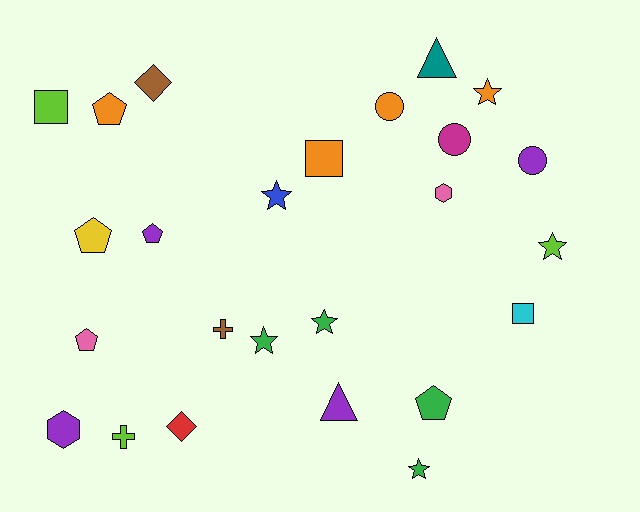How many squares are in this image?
There are 3 squares.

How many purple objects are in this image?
There are 4 purple objects.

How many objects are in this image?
There are 25 objects.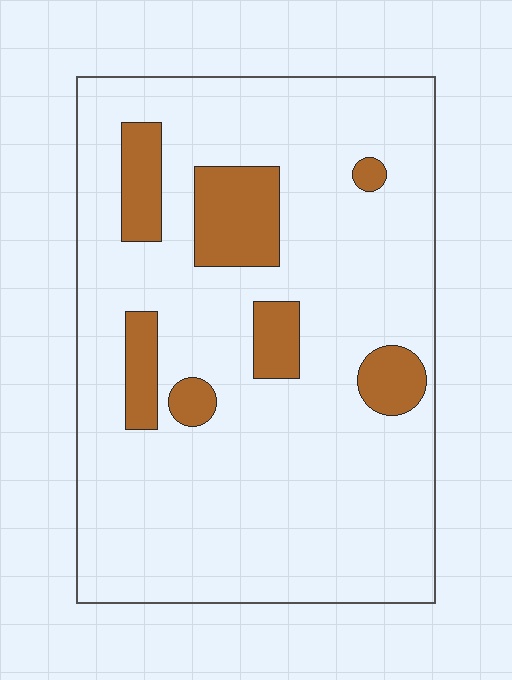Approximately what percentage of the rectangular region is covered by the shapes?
Approximately 15%.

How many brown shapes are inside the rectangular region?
7.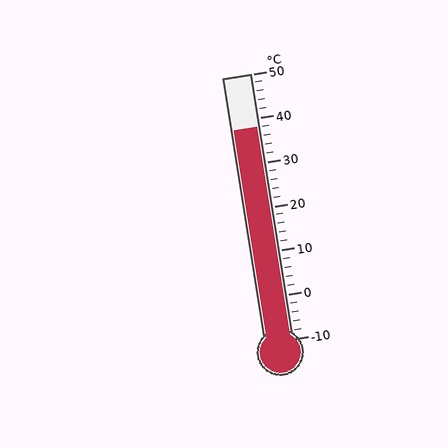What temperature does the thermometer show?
The thermometer shows approximately 38°C.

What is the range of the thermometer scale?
The thermometer scale ranges from -10°C to 50°C.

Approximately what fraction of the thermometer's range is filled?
The thermometer is filled to approximately 80% of its range.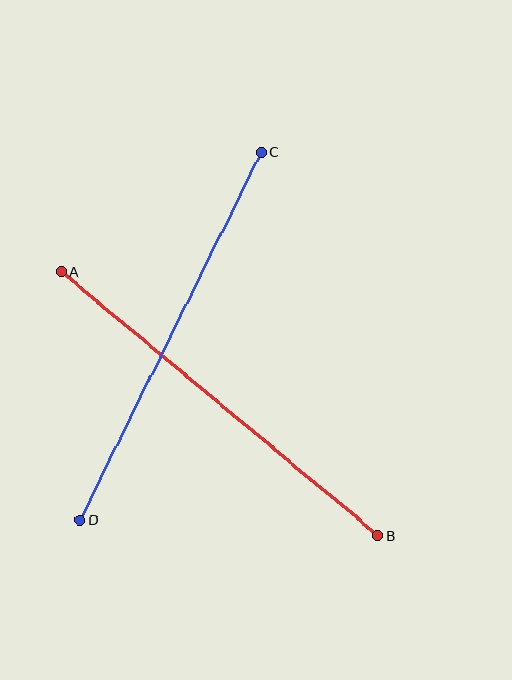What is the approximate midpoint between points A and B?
The midpoint is at approximately (220, 404) pixels.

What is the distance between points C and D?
The distance is approximately 409 pixels.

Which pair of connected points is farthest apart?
Points A and B are farthest apart.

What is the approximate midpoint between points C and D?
The midpoint is at approximately (171, 336) pixels.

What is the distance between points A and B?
The distance is approximately 412 pixels.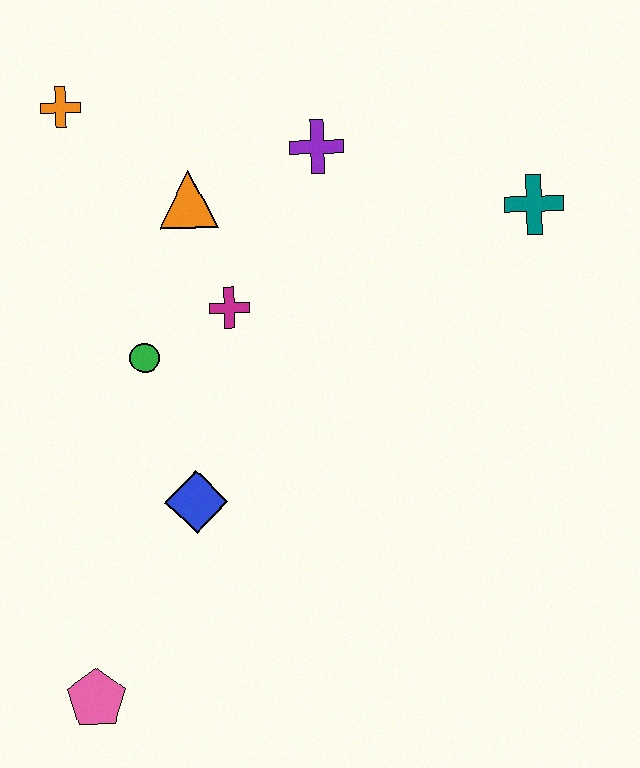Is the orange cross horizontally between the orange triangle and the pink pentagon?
No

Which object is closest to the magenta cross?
The green circle is closest to the magenta cross.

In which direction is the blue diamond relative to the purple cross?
The blue diamond is below the purple cross.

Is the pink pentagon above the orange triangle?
No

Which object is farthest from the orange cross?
The pink pentagon is farthest from the orange cross.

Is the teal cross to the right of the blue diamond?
Yes